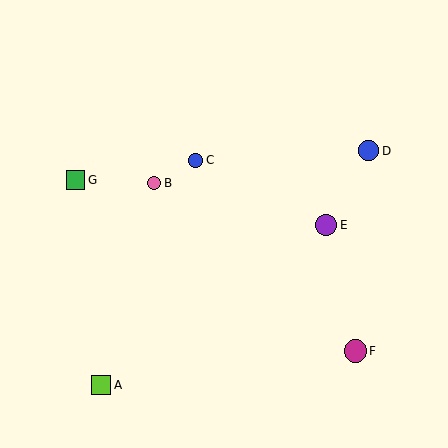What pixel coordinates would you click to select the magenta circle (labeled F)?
Click at (355, 351) to select the magenta circle F.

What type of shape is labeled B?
Shape B is a pink circle.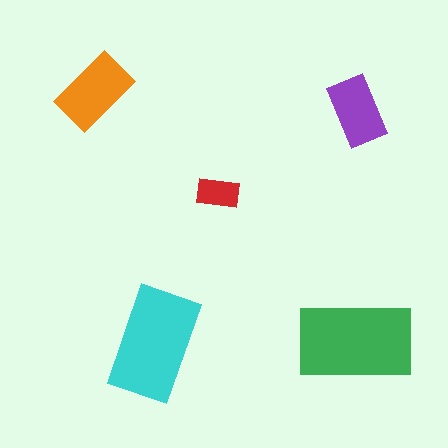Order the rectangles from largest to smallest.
the green one, the cyan one, the orange one, the purple one, the red one.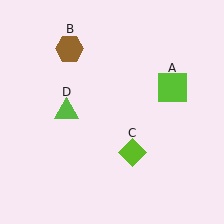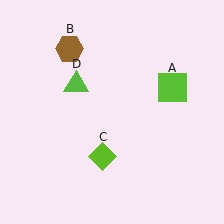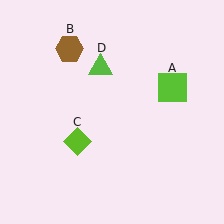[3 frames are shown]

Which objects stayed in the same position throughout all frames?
Lime square (object A) and brown hexagon (object B) remained stationary.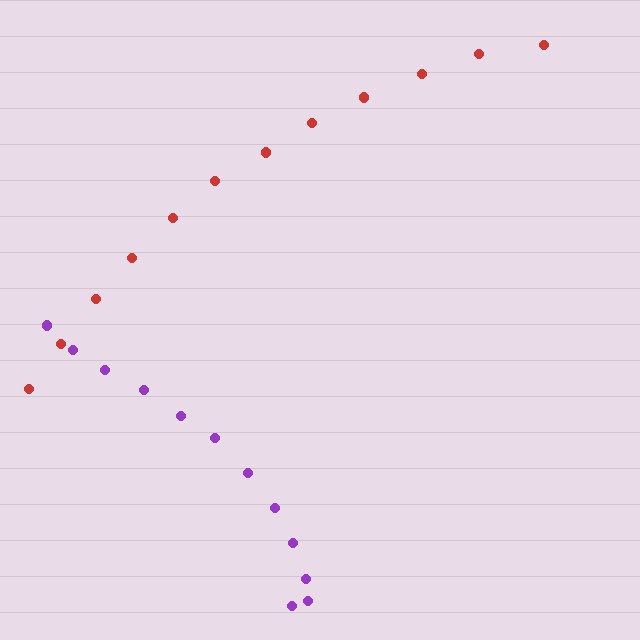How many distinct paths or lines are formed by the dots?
There are 2 distinct paths.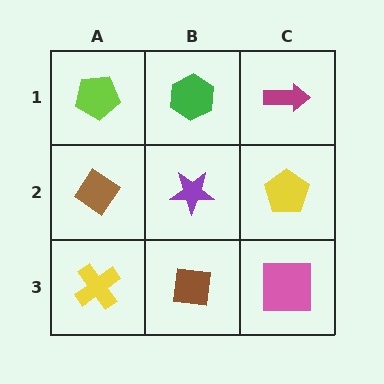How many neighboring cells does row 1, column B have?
3.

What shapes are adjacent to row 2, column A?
A lime pentagon (row 1, column A), a yellow cross (row 3, column A), a purple star (row 2, column B).